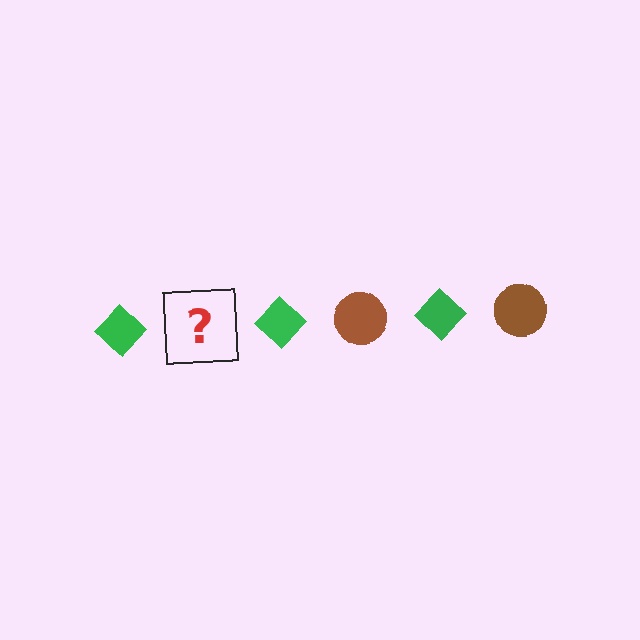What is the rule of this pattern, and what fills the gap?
The rule is that the pattern alternates between green diamond and brown circle. The gap should be filled with a brown circle.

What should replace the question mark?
The question mark should be replaced with a brown circle.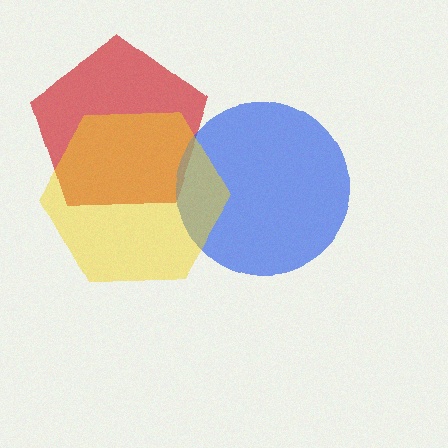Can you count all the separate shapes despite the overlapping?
Yes, there are 3 separate shapes.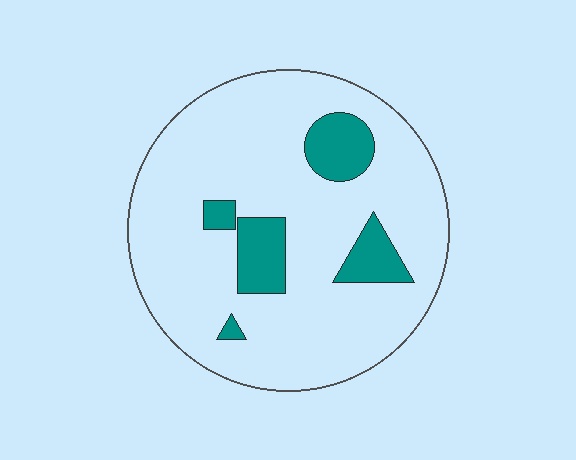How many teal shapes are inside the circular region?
5.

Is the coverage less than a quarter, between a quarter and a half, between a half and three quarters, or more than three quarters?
Less than a quarter.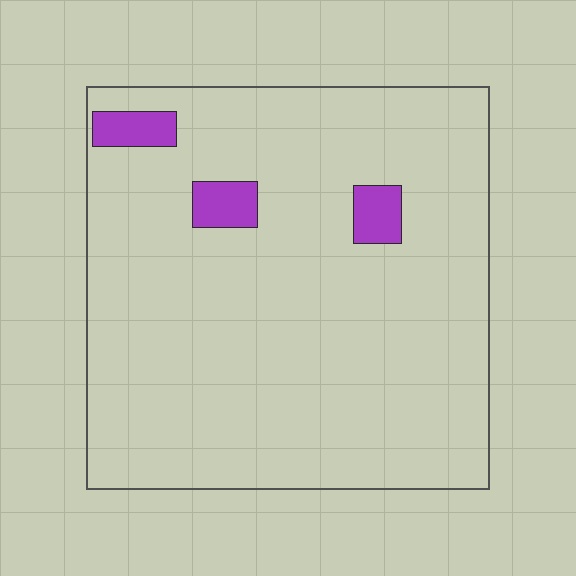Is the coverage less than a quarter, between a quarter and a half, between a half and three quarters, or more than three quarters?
Less than a quarter.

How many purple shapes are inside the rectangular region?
3.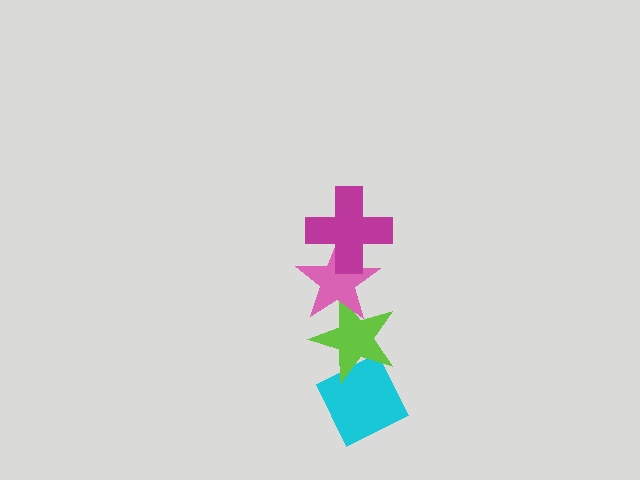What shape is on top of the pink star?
The magenta cross is on top of the pink star.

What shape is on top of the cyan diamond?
The lime star is on top of the cyan diamond.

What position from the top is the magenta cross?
The magenta cross is 1st from the top.